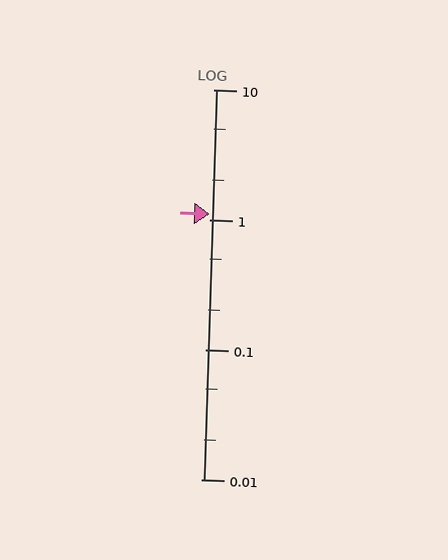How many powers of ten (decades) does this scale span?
The scale spans 3 decades, from 0.01 to 10.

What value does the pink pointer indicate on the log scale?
The pointer indicates approximately 1.1.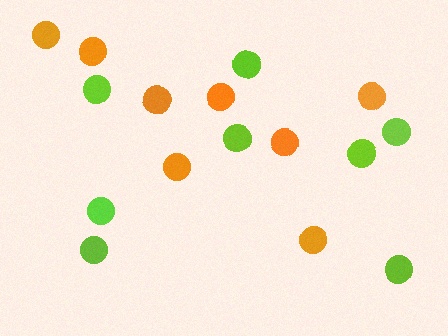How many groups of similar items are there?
There are 2 groups: one group of lime circles (8) and one group of orange circles (8).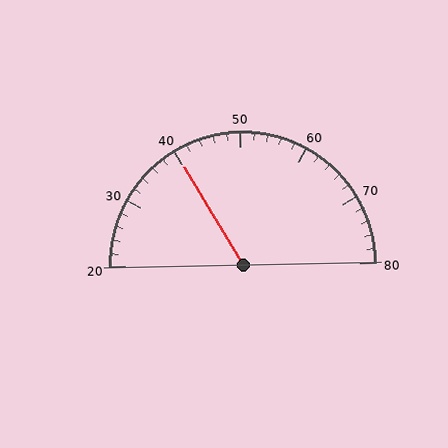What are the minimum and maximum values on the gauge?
The gauge ranges from 20 to 80.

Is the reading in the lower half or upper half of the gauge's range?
The reading is in the lower half of the range (20 to 80).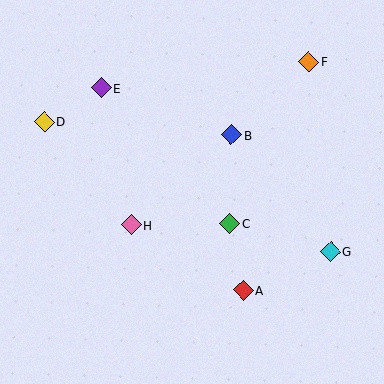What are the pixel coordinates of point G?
Point G is at (331, 251).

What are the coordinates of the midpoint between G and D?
The midpoint between G and D is at (187, 187).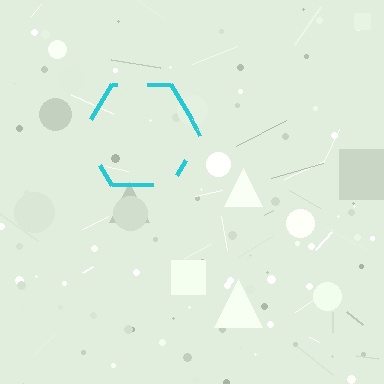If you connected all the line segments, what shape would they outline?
They would outline a hexagon.